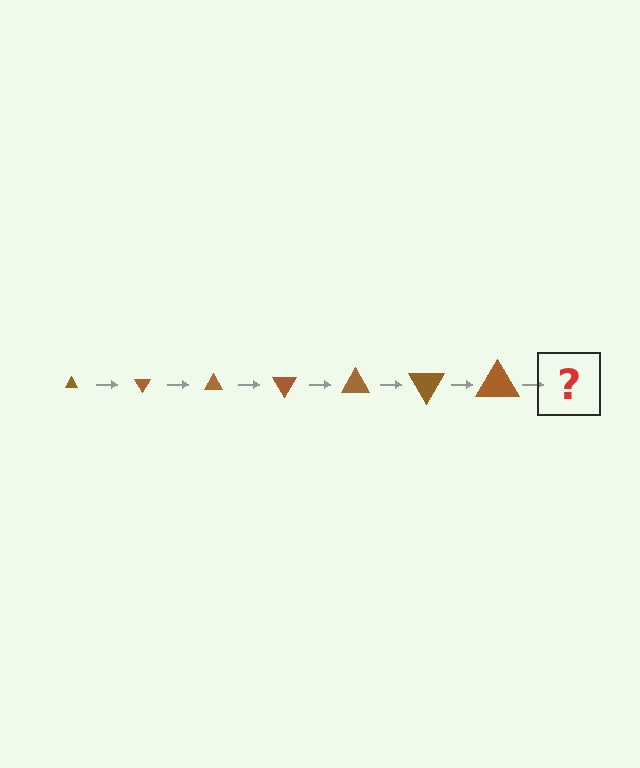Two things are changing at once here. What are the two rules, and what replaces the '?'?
The two rules are that the triangle grows larger each step and it rotates 60 degrees each step. The '?' should be a triangle, larger than the previous one and rotated 420 degrees from the start.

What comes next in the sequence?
The next element should be a triangle, larger than the previous one and rotated 420 degrees from the start.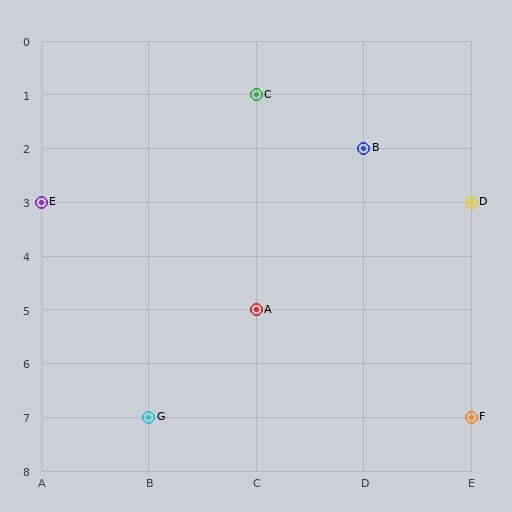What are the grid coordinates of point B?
Point B is at grid coordinates (D, 2).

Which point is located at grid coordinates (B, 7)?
Point G is at (B, 7).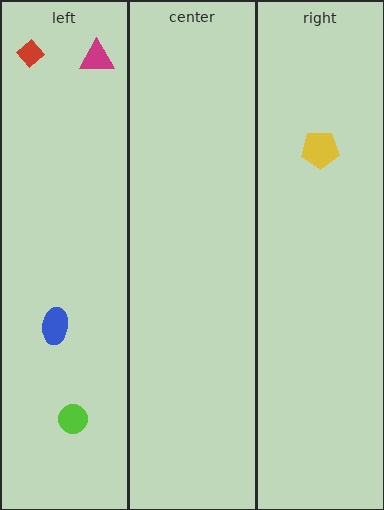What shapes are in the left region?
The red diamond, the lime circle, the magenta triangle, the blue ellipse.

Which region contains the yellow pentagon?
The right region.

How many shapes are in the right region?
1.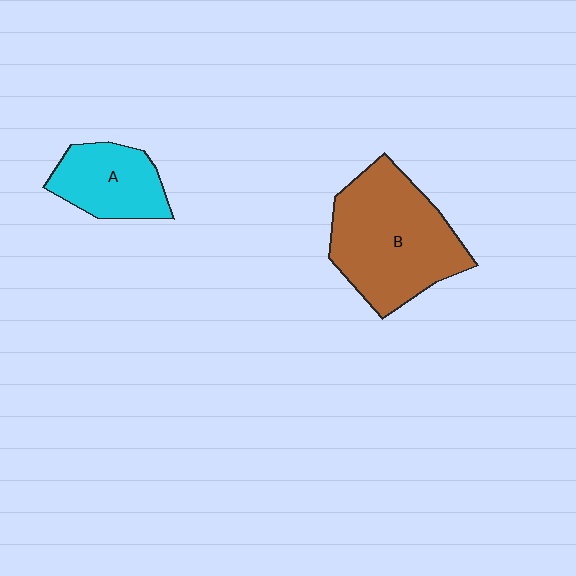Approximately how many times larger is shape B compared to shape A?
Approximately 1.9 times.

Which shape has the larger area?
Shape B (brown).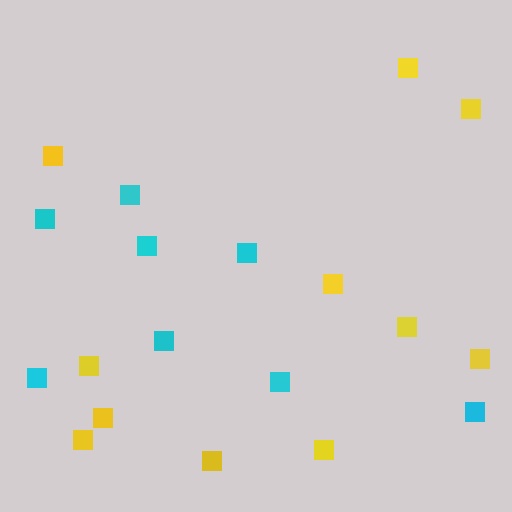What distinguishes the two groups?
There are 2 groups: one group of cyan squares (8) and one group of yellow squares (11).